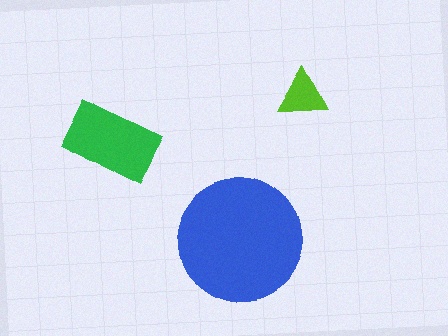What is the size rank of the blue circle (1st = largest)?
1st.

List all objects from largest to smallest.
The blue circle, the green rectangle, the lime triangle.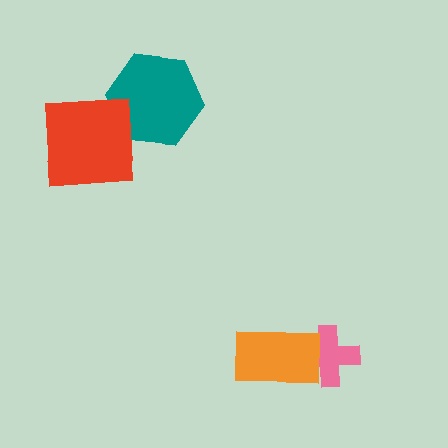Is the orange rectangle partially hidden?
No, no other shape covers it.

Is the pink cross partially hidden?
Yes, it is partially covered by another shape.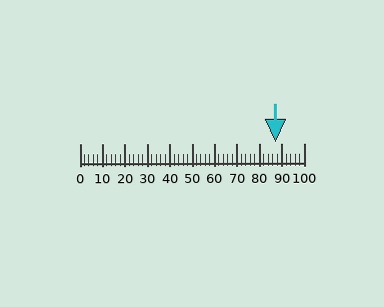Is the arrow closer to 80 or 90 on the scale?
The arrow is closer to 90.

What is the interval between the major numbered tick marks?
The major tick marks are spaced 10 units apart.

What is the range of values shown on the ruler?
The ruler shows values from 0 to 100.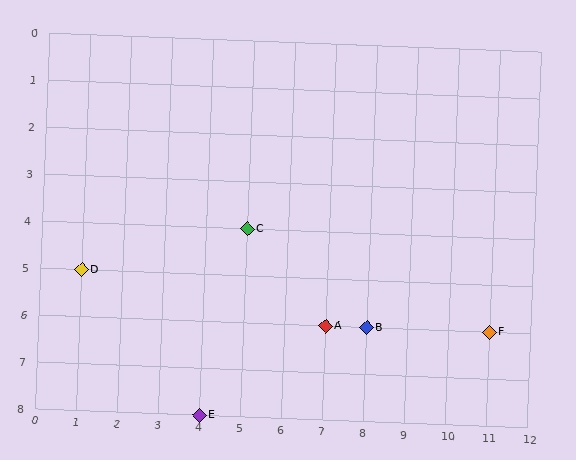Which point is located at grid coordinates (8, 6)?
Point B is at (8, 6).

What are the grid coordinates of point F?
Point F is at grid coordinates (11, 6).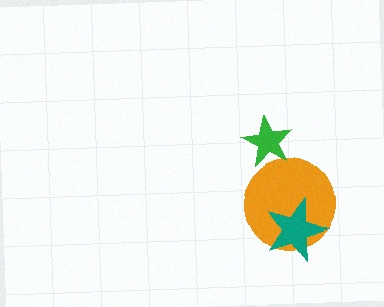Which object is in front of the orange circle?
The teal star is in front of the orange circle.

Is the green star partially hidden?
No, no other shape covers it.